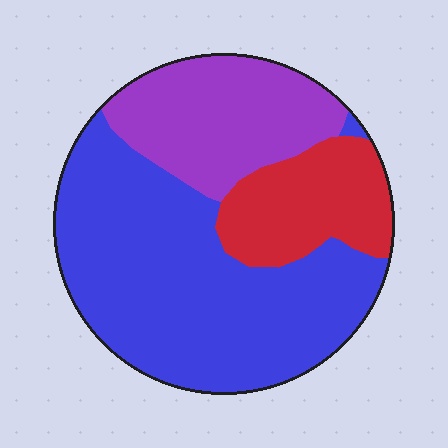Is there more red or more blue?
Blue.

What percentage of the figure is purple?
Purple takes up about one quarter (1/4) of the figure.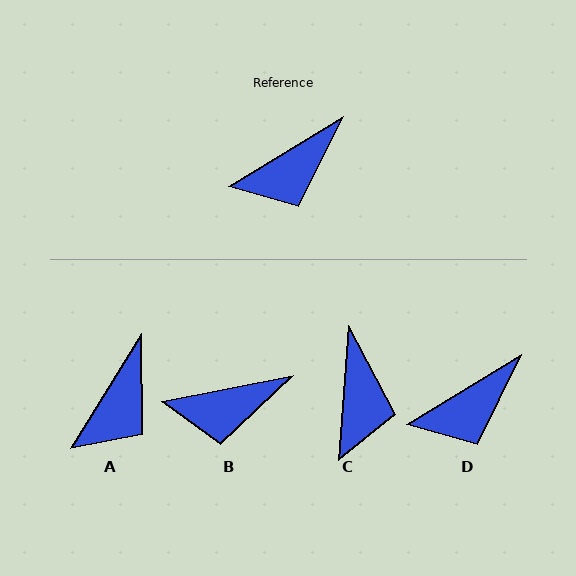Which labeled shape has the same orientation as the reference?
D.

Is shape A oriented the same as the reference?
No, it is off by about 27 degrees.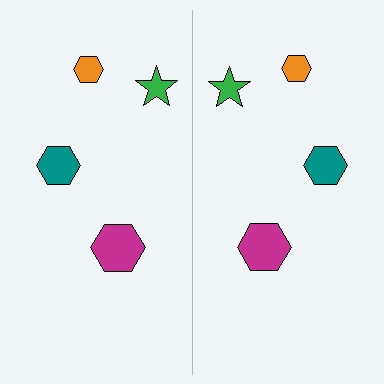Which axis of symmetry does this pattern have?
The pattern has a vertical axis of symmetry running through the center of the image.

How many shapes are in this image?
There are 8 shapes in this image.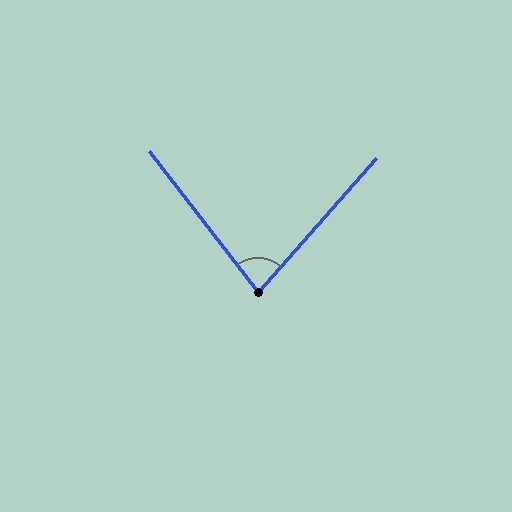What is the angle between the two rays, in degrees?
Approximately 79 degrees.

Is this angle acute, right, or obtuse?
It is acute.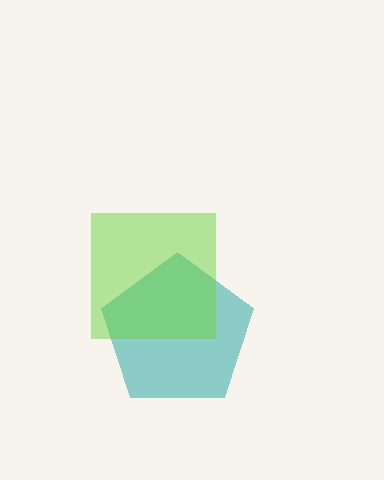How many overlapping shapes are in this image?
There are 2 overlapping shapes in the image.